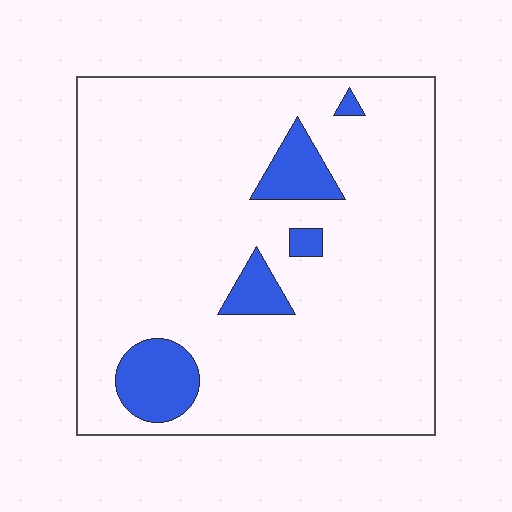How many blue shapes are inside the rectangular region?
5.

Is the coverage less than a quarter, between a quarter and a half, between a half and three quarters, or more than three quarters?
Less than a quarter.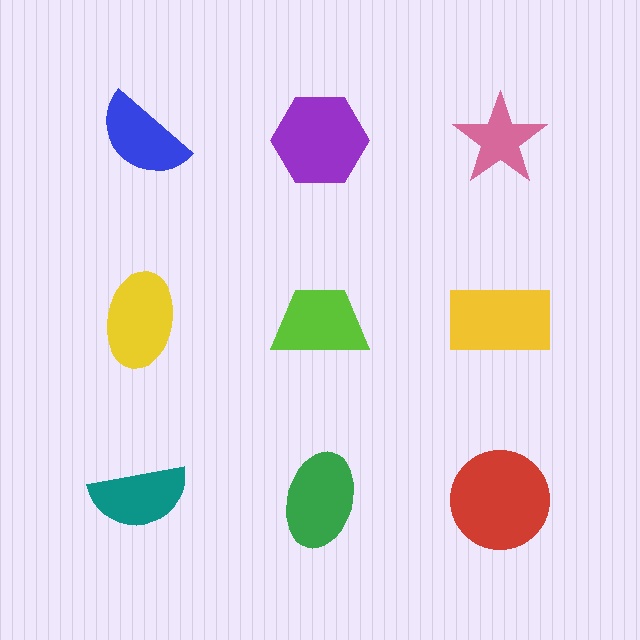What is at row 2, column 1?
A yellow ellipse.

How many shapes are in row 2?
3 shapes.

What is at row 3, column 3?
A red circle.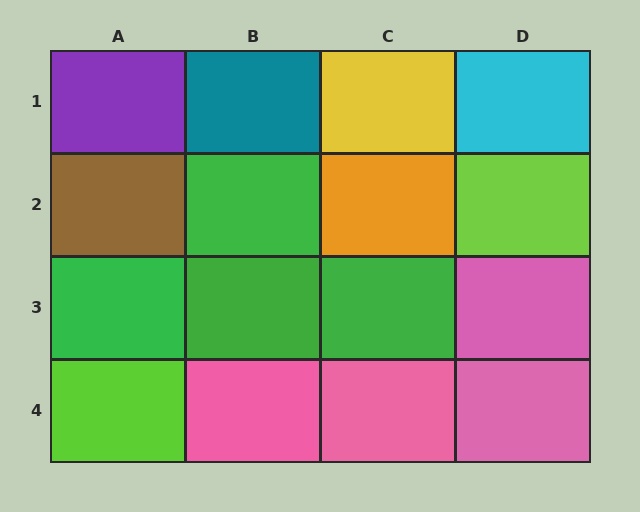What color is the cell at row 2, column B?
Green.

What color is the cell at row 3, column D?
Pink.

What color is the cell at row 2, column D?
Lime.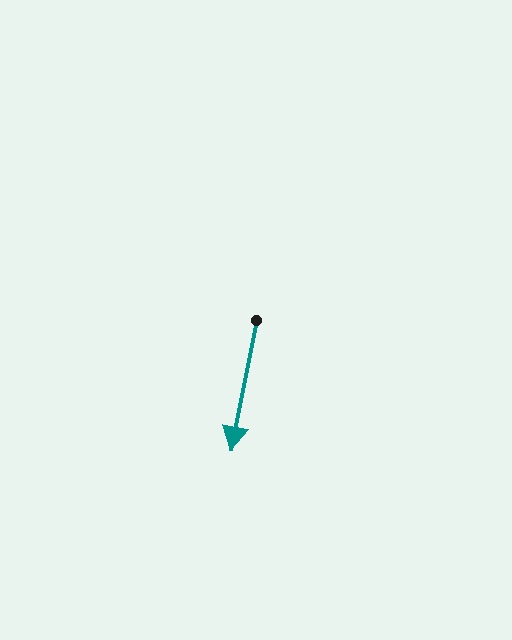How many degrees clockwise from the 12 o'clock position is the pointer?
Approximately 191 degrees.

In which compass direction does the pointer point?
South.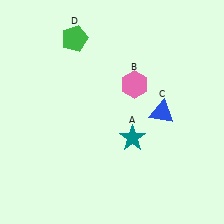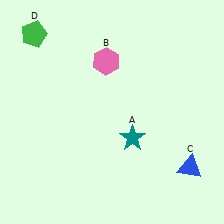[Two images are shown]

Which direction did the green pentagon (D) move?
The green pentagon (D) moved left.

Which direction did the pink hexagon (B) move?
The pink hexagon (B) moved left.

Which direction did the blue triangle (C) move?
The blue triangle (C) moved down.